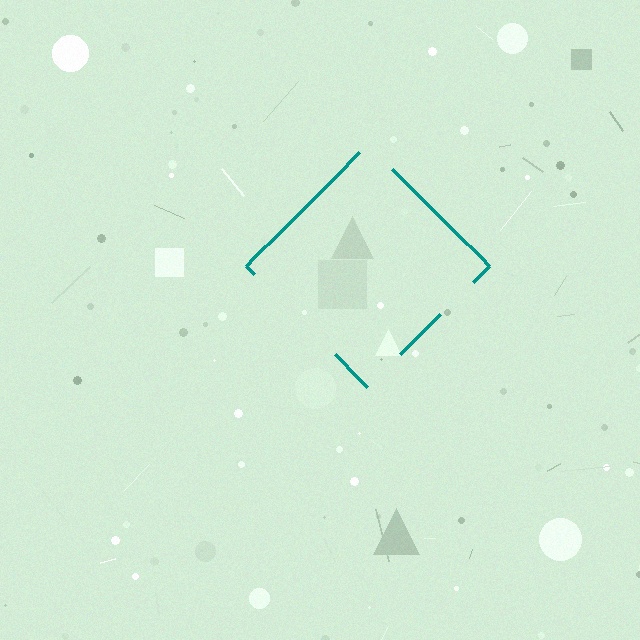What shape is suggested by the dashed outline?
The dashed outline suggests a diamond.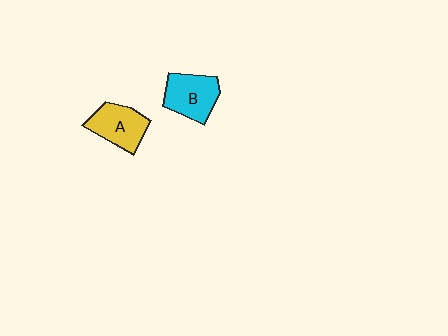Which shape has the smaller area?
Shape A (yellow).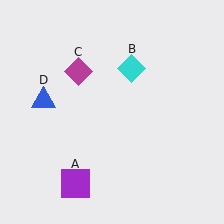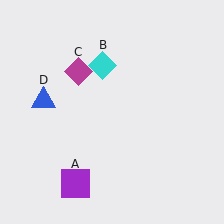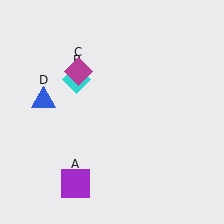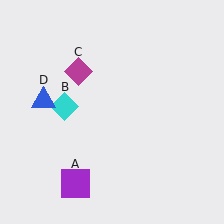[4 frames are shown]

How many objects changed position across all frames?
1 object changed position: cyan diamond (object B).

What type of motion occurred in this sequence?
The cyan diamond (object B) rotated counterclockwise around the center of the scene.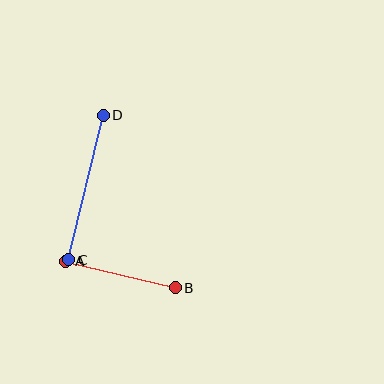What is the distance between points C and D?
The distance is approximately 149 pixels.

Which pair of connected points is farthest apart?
Points C and D are farthest apart.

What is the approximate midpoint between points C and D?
The midpoint is at approximately (86, 187) pixels.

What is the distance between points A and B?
The distance is approximately 113 pixels.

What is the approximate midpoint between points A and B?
The midpoint is at approximately (121, 274) pixels.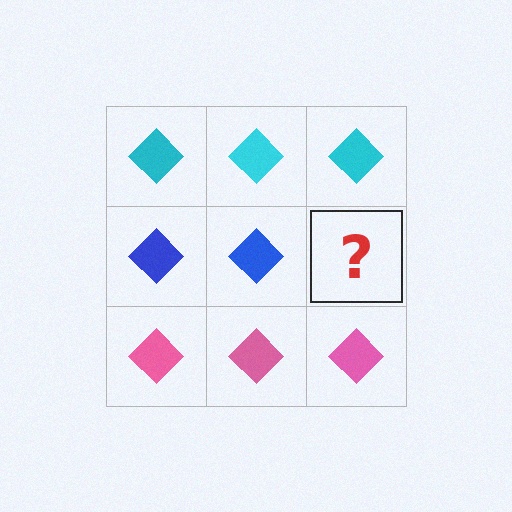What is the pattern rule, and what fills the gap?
The rule is that each row has a consistent color. The gap should be filled with a blue diamond.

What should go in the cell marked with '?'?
The missing cell should contain a blue diamond.